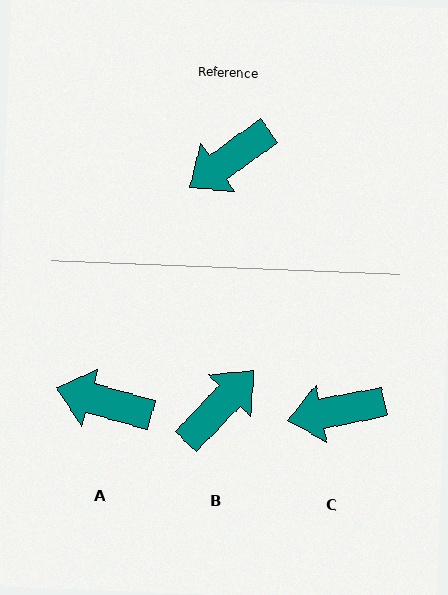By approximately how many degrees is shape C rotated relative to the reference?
Approximately 25 degrees clockwise.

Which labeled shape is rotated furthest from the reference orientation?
B, about 170 degrees away.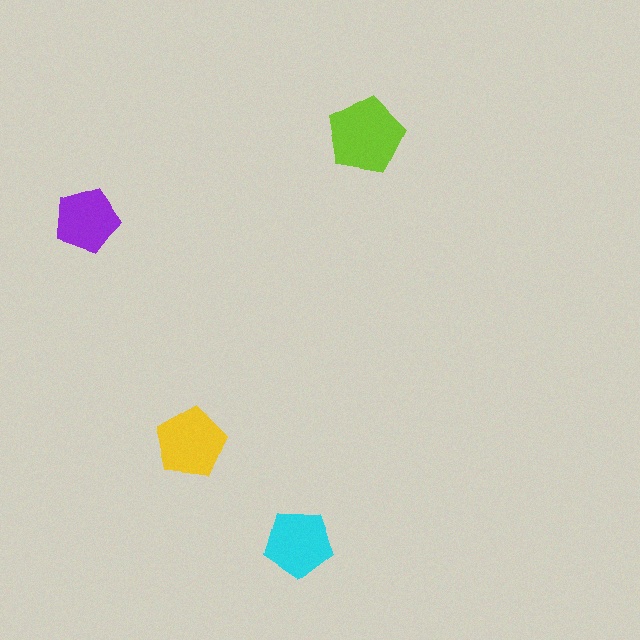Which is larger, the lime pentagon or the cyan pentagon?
The lime one.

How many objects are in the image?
There are 4 objects in the image.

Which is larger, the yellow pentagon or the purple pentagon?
The yellow one.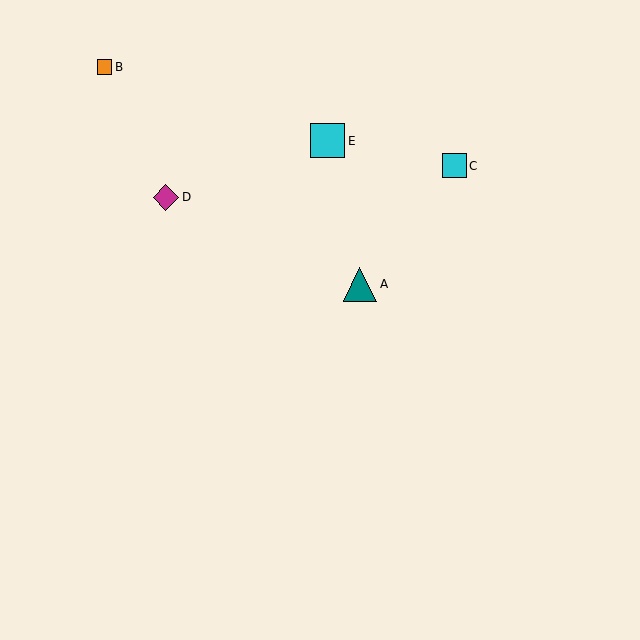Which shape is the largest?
The cyan square (labeled E) is the largest.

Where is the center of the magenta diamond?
The center of the magenta diamond is at (166, 197).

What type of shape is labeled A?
Shape A is a teal triangle.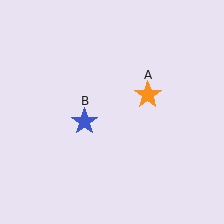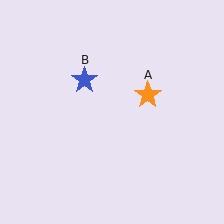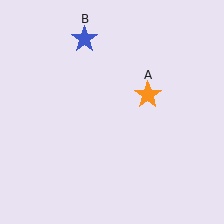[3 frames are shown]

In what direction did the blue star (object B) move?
The blue star (object B) moved up.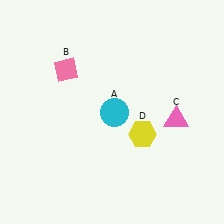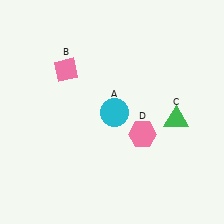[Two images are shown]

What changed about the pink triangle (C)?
In Image 1, C is pink. In Image 2, it changed to green.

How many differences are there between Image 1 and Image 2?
There are 2 differences between the two images.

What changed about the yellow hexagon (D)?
In Image 1, D is yellow. In Image 2, it changed to pink.